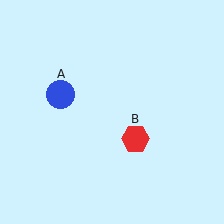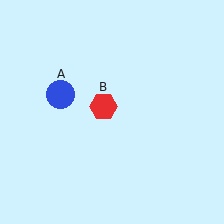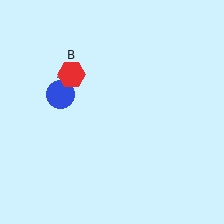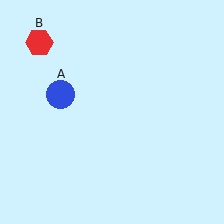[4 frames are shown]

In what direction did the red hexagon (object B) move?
The red hexagon (object B) moved up and to the left.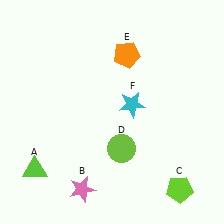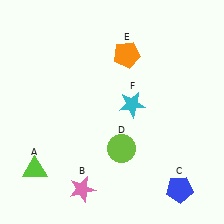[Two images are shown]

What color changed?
The pentagon (C) changed from lime in Image 1 to blue in Image 2.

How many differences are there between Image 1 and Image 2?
There is 1 difference between the two images.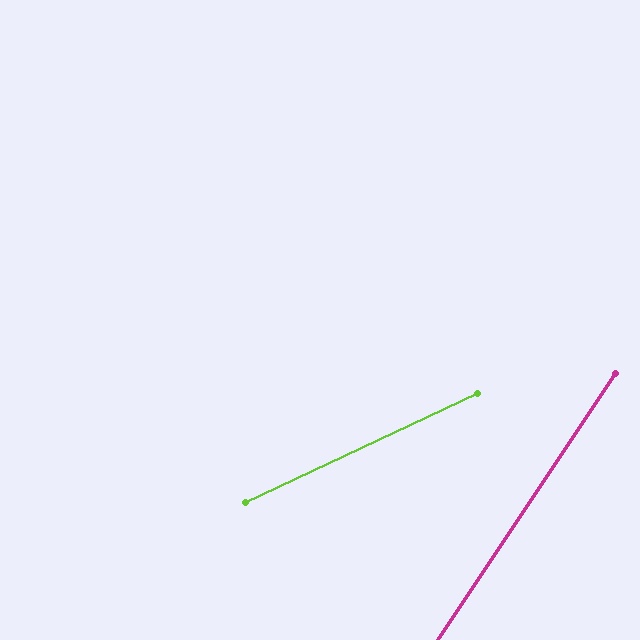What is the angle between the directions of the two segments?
Approximately 31 degrees.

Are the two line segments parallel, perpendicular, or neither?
Neither parallel nor perpendicular — they differ by about 31°.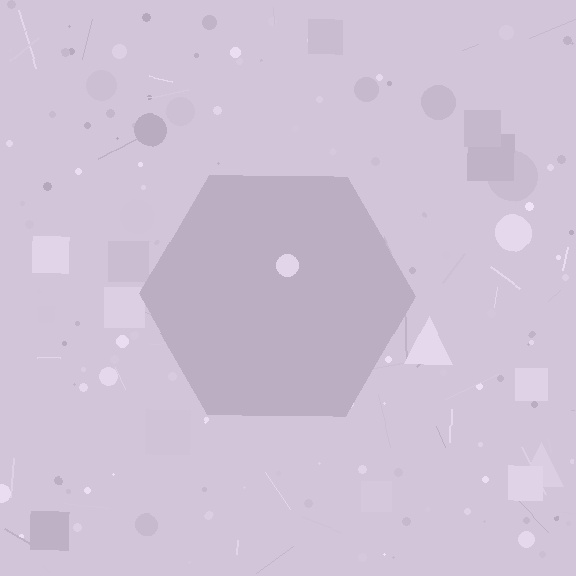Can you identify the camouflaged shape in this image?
The camouflaged shape is a hexagon.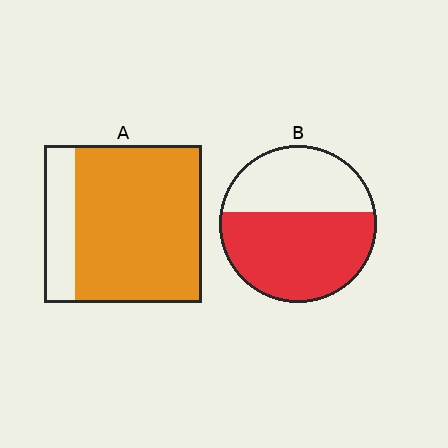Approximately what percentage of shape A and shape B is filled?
A is approximately 80% and B is approximately 60%.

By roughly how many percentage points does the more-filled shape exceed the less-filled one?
By roughly 20 percentage points (A over B).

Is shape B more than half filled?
Yes.